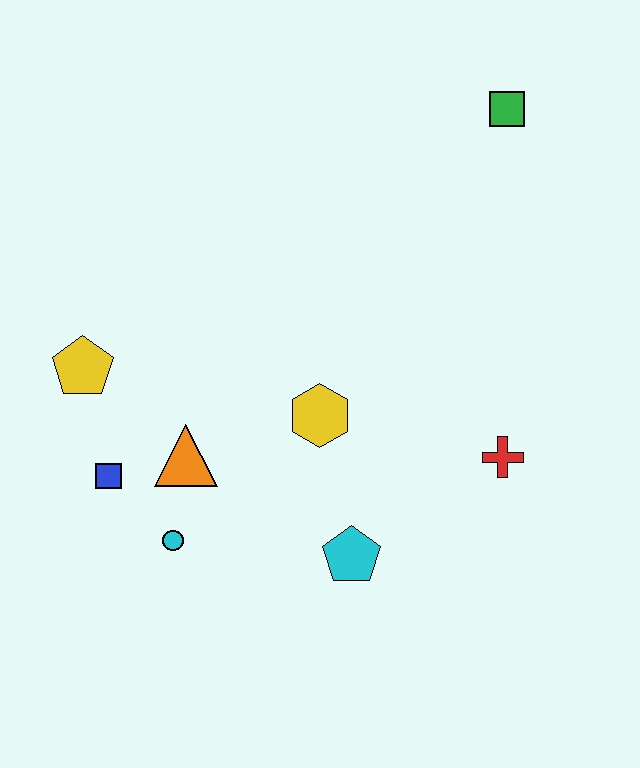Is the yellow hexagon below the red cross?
No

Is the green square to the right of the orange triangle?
Yes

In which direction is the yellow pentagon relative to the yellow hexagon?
The yellow pentagon is to the left of the yellow hexagon.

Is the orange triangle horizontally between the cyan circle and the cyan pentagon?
Yes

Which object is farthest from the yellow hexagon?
The green square is farthest from the yellow hexagon.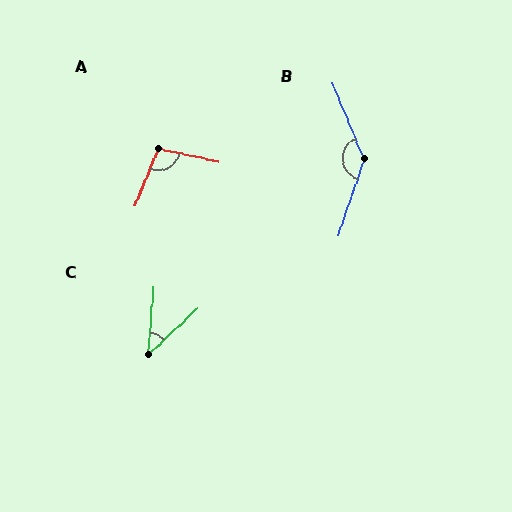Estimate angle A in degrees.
Approximately 99 degrees.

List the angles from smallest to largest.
C (42°), A (99°), B (139°).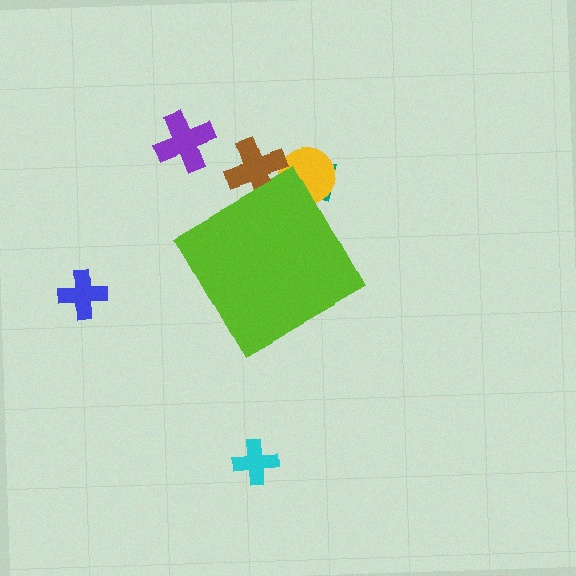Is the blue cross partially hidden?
No, the blue cross is fully visible.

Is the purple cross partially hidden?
No, the purple cross is fully visible.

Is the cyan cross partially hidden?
No, the cyan cross is fully visible.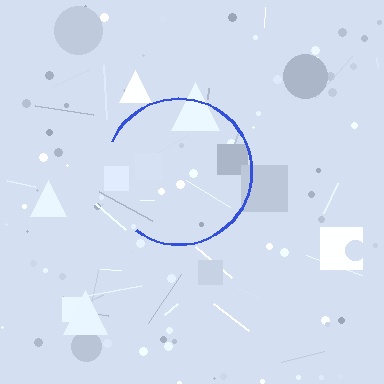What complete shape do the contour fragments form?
The contour fragments form a circle.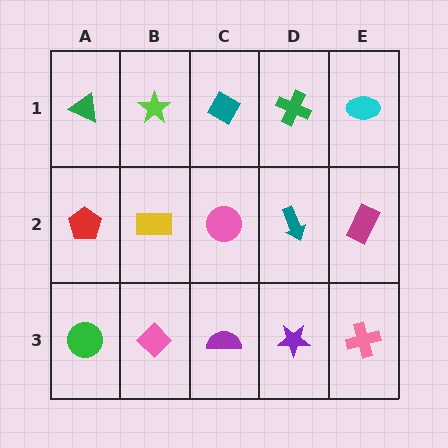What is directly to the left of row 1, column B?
A green triangle.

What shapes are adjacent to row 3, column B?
A yellow rectangle (row 2, column B), a green circle (row 3, column A), a purple semicircle (row 3, column C).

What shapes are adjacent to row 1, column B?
A yellow rectangle (row 2, column B), a green triangle (row 1, column A), a teal diamond (row 1, column C).